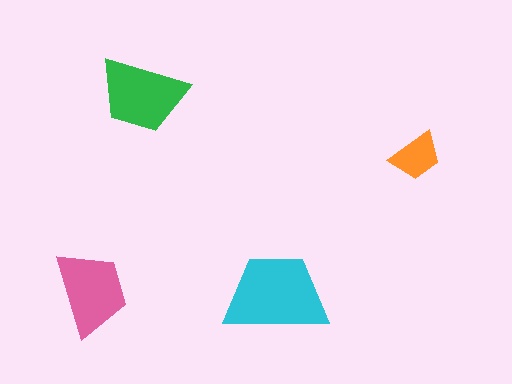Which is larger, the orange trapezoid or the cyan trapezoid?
The cyan one.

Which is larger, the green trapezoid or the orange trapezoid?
The green one.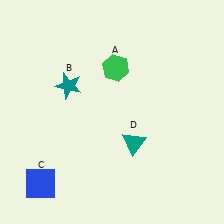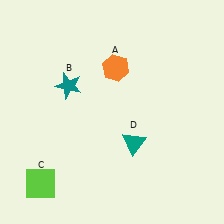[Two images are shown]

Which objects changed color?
A changed from green to orange. C changed from blue to lime.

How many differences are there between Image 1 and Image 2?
There are 2 differences between the two images.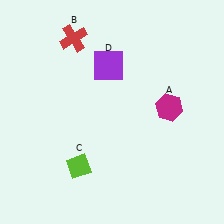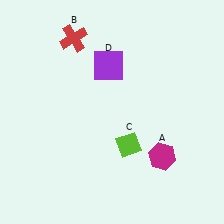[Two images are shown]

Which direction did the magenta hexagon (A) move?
The magenta hexagon (A) moved down.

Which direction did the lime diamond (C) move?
The lime diamond (C) moved right.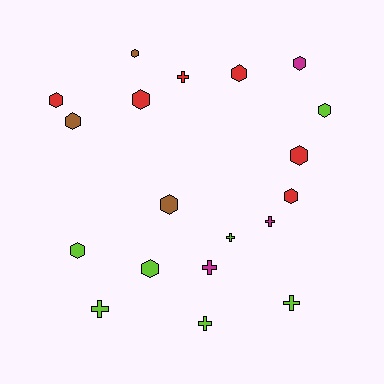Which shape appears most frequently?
Hexagon, with 12 objects.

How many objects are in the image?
There are 19 objects.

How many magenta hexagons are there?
There is 1 magenta hexagon.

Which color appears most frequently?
Lime, with 7 objects.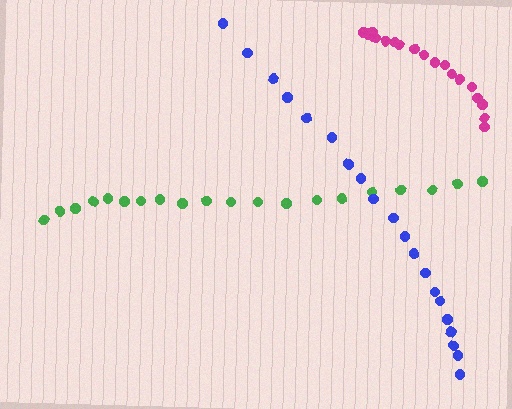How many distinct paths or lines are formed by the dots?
There are 3 distinct paths.